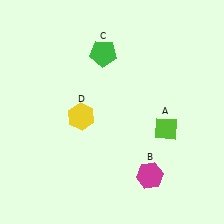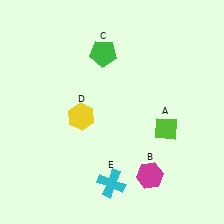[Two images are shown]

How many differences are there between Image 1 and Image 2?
There is 1 difference between the two images.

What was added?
A cyan cross (E) was added in Image 2.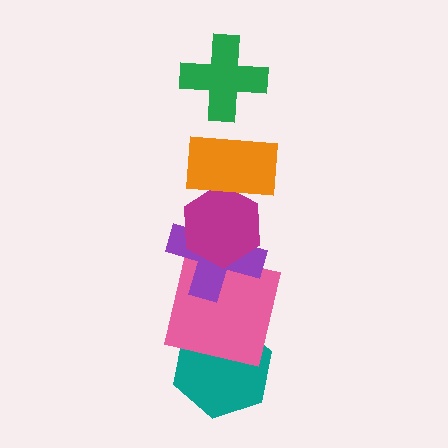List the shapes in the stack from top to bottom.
From top to bottom: the green cross, the orange rectangle, the magenta hexagon, the purple cross, the pink square, the teal hexagon.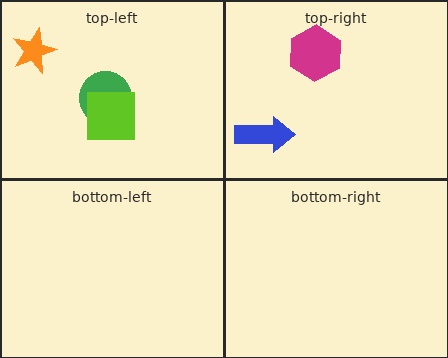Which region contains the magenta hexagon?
The top-right region.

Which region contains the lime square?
The top-left region.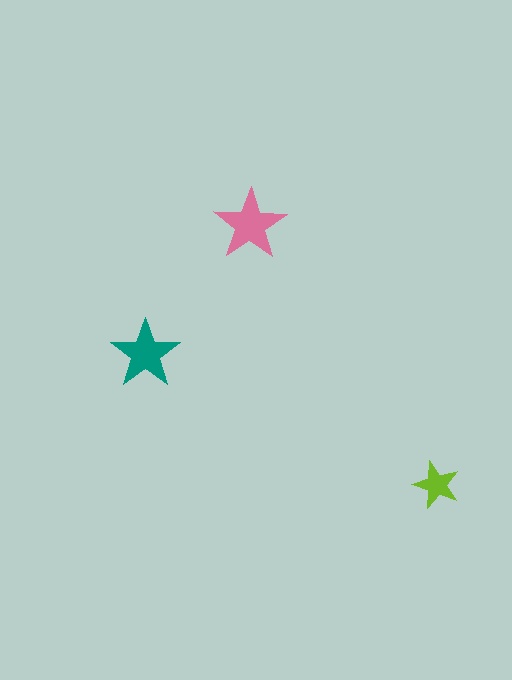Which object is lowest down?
The lime star is bottommost.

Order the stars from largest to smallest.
the pink one, the teal one, the lime one.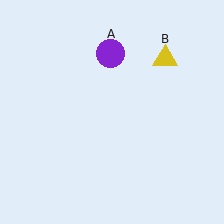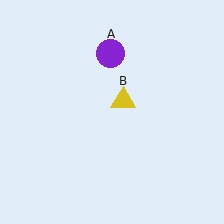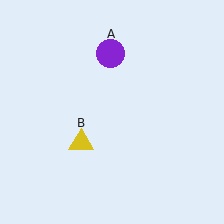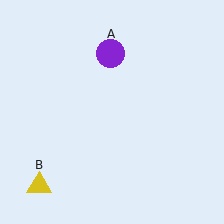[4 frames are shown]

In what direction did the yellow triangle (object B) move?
The yellow triangle (object B) moved down and to the left.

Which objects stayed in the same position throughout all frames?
Purple circle (object A) remained stationary.